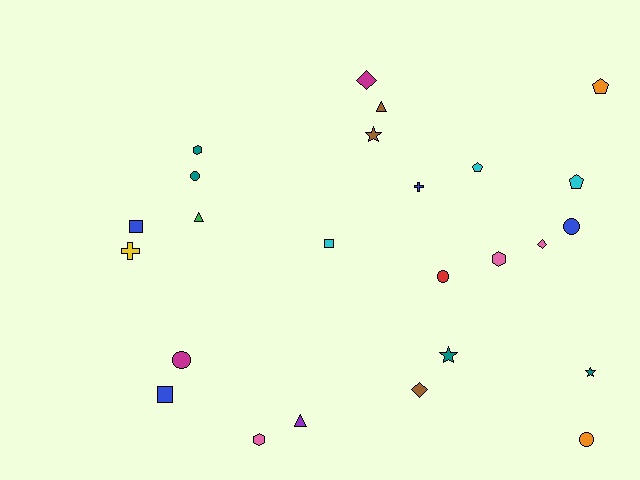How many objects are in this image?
There are 25 objects.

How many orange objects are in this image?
There are 2 orange objects.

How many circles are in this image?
There are 5 circles.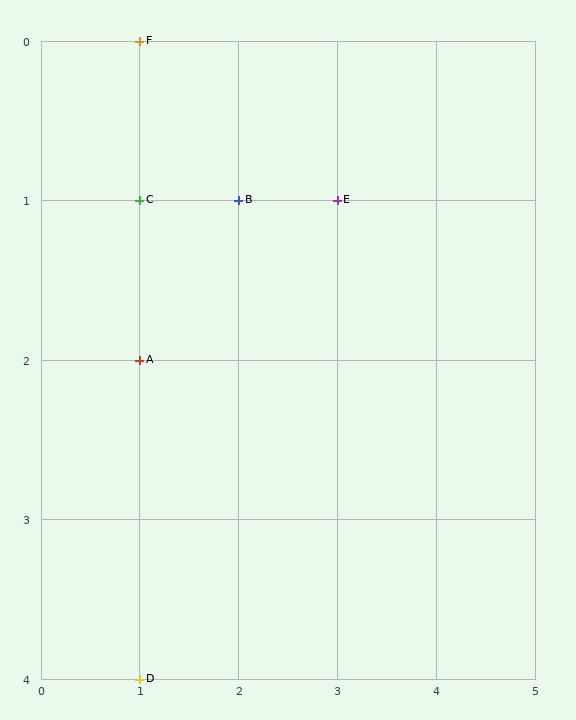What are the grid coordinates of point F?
Point F is at grid coordinates (1, 0).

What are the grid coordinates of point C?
Point C is at grid coordinates (1, 1).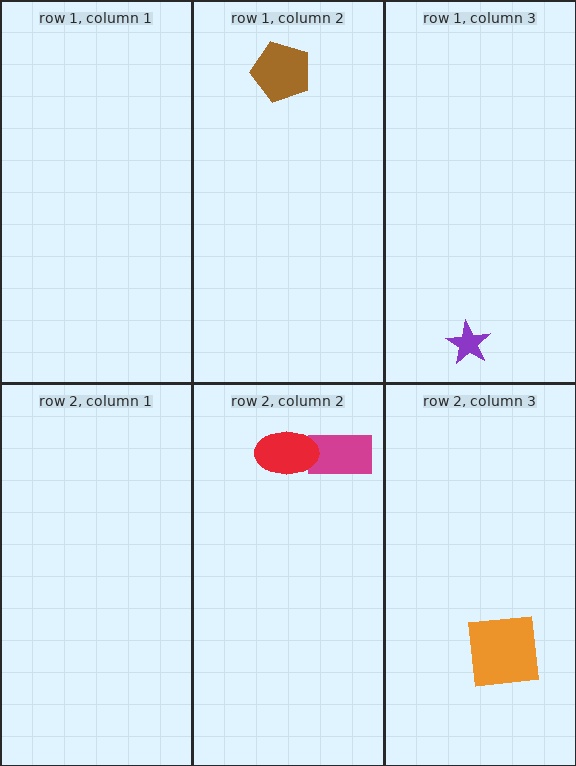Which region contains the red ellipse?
The row 2, column 2 region.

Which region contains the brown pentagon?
The row 1, column 2 region.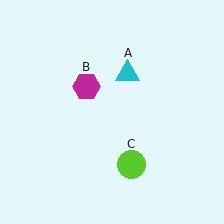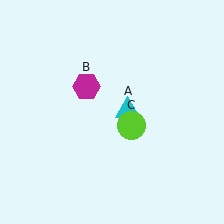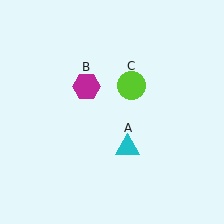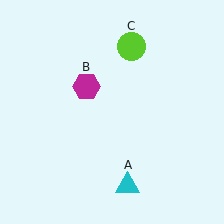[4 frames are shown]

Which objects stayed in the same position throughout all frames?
Magenta hexagon (object B) remained stationary.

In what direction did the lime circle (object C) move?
The lime circle (object C) moved up.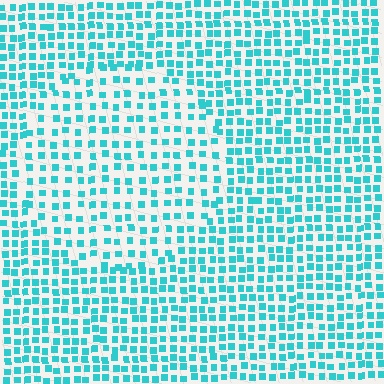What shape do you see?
I see a circle.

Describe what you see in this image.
The image contains small cyan elements arranged at two different densities. A circle-shaped region is visible where the elements are less densely packed than the surrounding area.